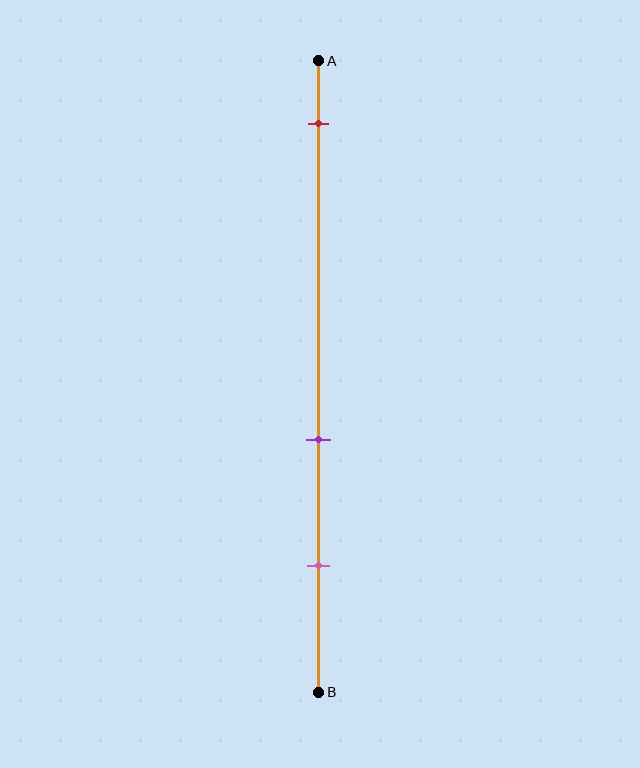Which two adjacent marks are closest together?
The purple and pink marks are the closest adjacent pair.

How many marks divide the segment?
There are 3 marks dividing the segment.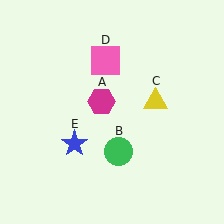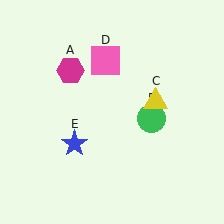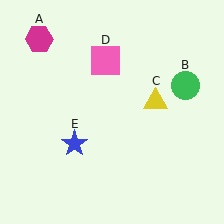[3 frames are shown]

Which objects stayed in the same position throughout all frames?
Yellow triangle (object C) and pink square (object D) and blue star (object E) remained stationary.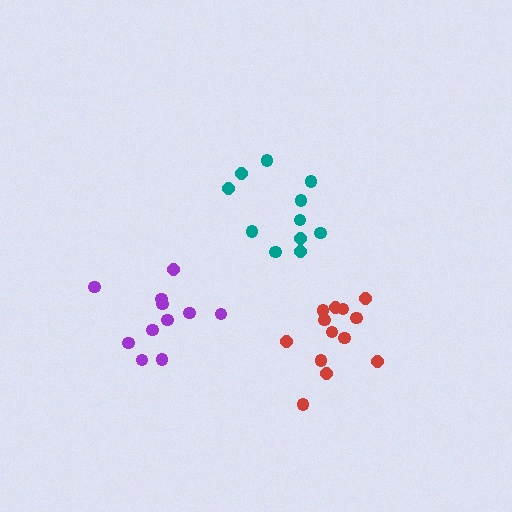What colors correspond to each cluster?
The clusters are colored: teal, red, purple.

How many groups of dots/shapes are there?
There are 3 groups.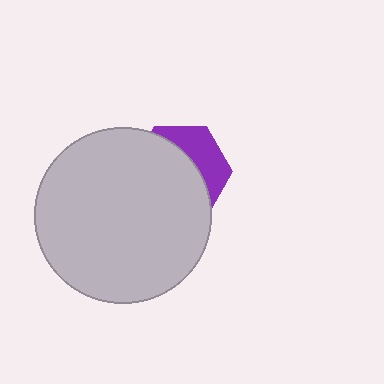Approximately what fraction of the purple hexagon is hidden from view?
Roughly 66% of the purple hexagon is hidden behind the light gray circle.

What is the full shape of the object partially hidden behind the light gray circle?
The partially hidden object is a purple hexagon.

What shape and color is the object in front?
The object in front is a light gray circle.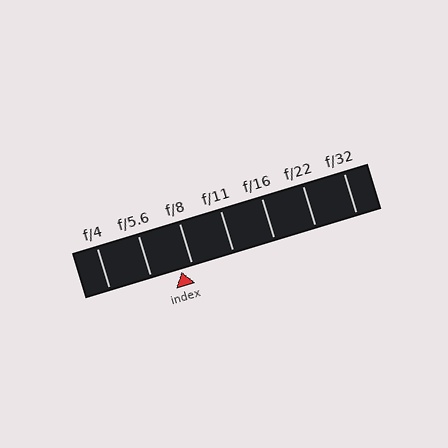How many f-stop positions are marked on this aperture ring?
There are 7 f-stop positions marked.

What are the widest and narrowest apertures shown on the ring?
The widest aperture shown is f/4 and the narrowest is f/32.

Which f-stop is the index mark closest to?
The index mark is closest to f/8.